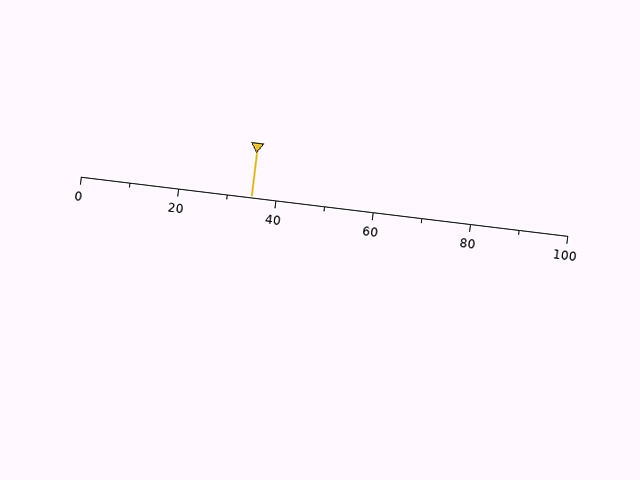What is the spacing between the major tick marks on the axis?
The major ticks are spaced 20 apart.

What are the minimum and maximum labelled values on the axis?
The axis runs from 0 to 100.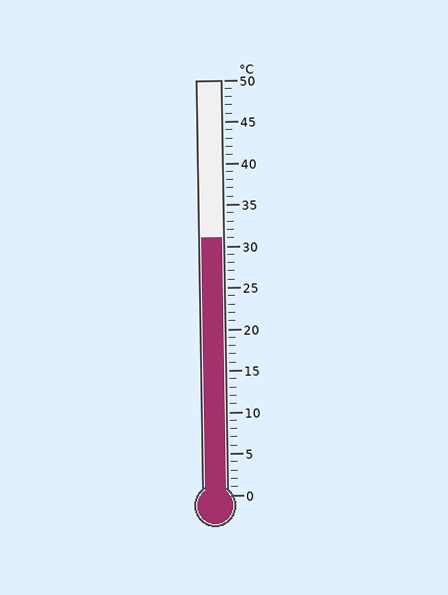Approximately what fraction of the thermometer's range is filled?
The thermometer is filled to approximately 60% of its range.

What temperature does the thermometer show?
The thermometer shows approximately 31°C.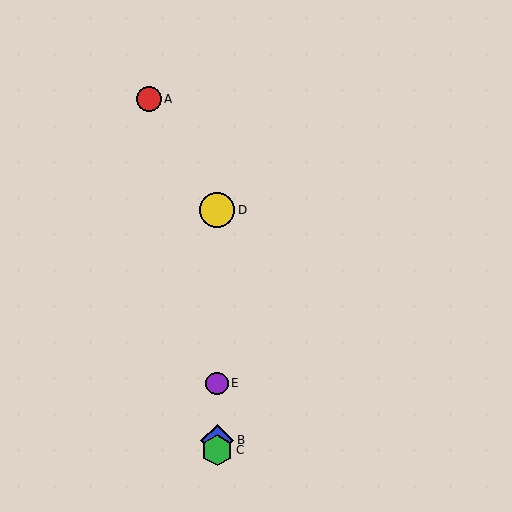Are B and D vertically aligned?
Yes, both are at x≈217.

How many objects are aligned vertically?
4 objects (B, C, D, E) are aligned vertically.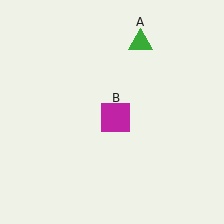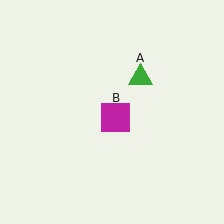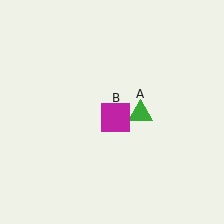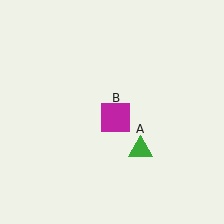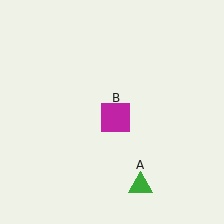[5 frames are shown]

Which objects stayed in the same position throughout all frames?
Magenta square (object B) remained stationary.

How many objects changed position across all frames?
1 object changed position: green triangle (object A).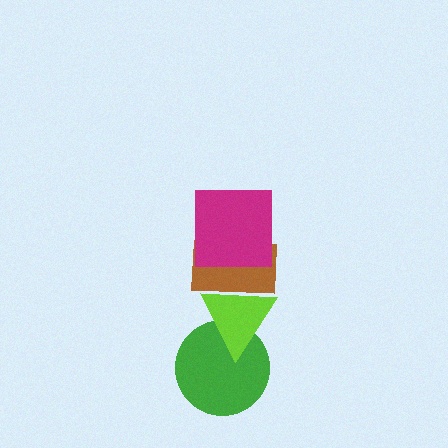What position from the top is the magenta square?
The magenta square is 1st from the top.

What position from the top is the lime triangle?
The lime triangle is 3rd from the top.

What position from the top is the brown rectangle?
The brown rectangle is 2nd from the top.